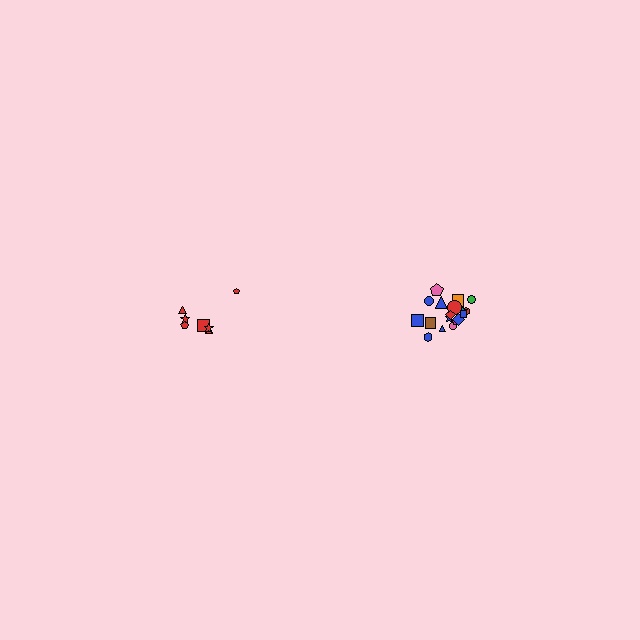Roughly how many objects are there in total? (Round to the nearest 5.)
Roughly 25 objects in total.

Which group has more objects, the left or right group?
The right group.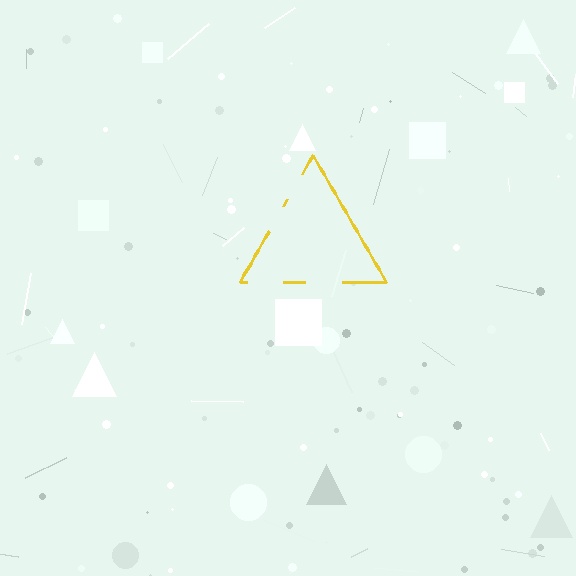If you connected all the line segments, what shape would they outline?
They would outline a triangle.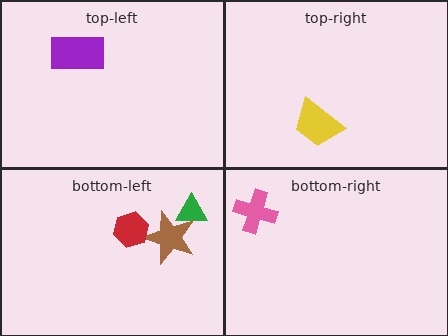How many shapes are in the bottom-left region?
3.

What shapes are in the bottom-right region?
The pink cross.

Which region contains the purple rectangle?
The top-left region.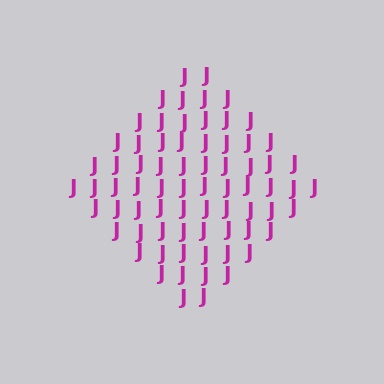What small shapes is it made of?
It is made of small letter J's.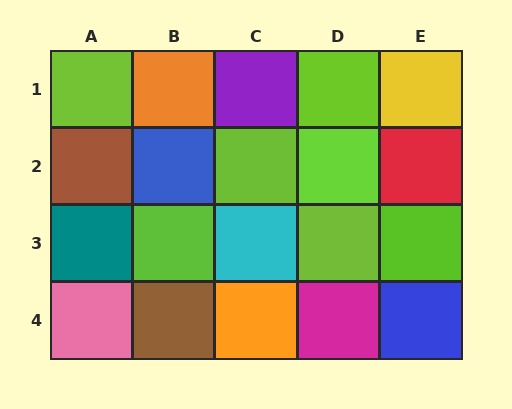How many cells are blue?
2 cells are blue.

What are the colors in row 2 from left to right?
Brown, blue, lime, lime, red.